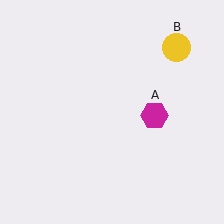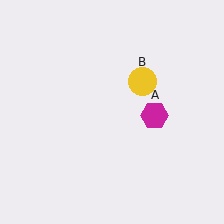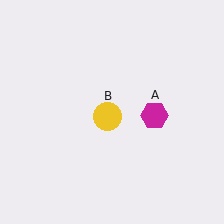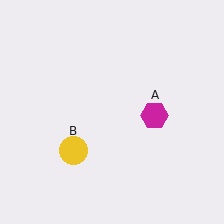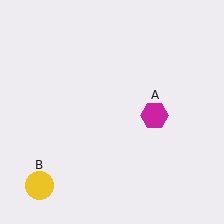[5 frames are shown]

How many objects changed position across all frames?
1 object changed position: yellow circle (object B).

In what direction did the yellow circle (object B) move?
The yellow circle (object B) moved down and to the left.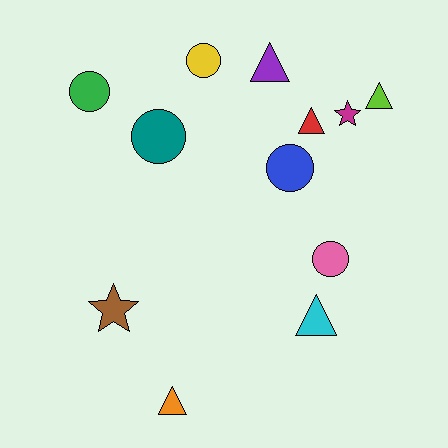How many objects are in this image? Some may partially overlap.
There are 12 objects.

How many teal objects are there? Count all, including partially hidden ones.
There is 1 teal object.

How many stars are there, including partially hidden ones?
There are 2 stars.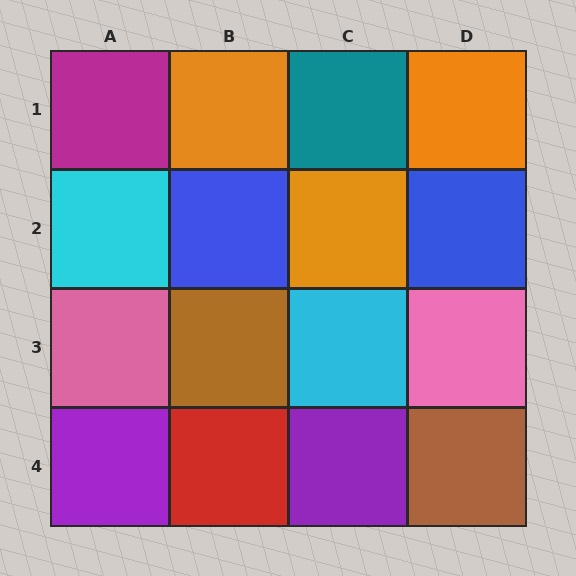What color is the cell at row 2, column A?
Cyan.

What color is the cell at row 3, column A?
Pink.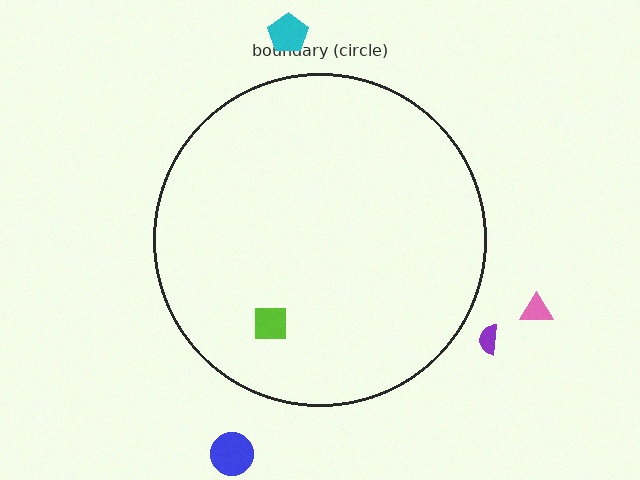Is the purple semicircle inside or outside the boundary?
Outside.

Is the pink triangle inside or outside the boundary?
Outside.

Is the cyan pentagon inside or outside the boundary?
Outside.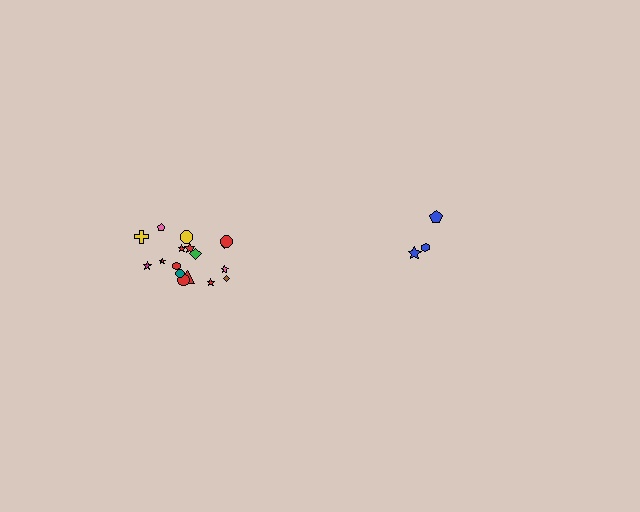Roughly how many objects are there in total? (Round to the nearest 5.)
Roughly 20 objects in total.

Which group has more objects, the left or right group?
The left group.